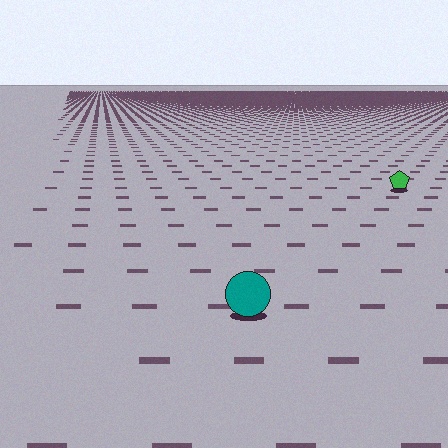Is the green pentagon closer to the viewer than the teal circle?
No. The teal circle is closer — you can tell from the texture gradient: the ground texture is coarser near it.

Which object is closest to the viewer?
The teal circle is closest. The texture marks near it are larger and more spread out.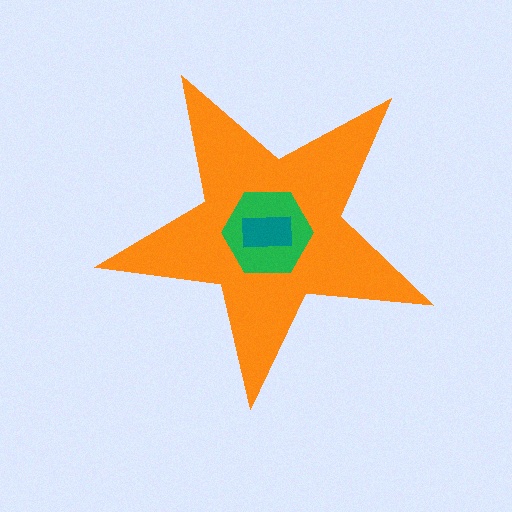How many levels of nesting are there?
3.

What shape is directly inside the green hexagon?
The teal rectangle.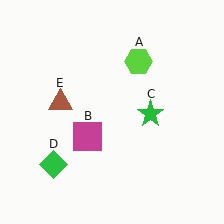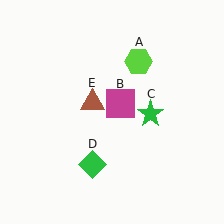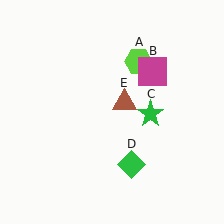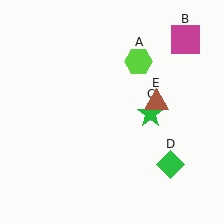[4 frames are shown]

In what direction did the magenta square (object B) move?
The magenta square (object B) moved up and to the right.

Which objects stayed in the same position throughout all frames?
Lime hexagon (object A) and green star (object C) remained stationary.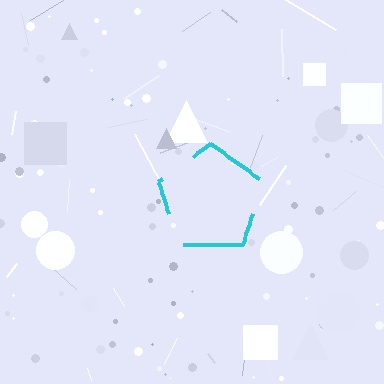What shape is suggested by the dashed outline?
The dashed outline suggests a pentagon.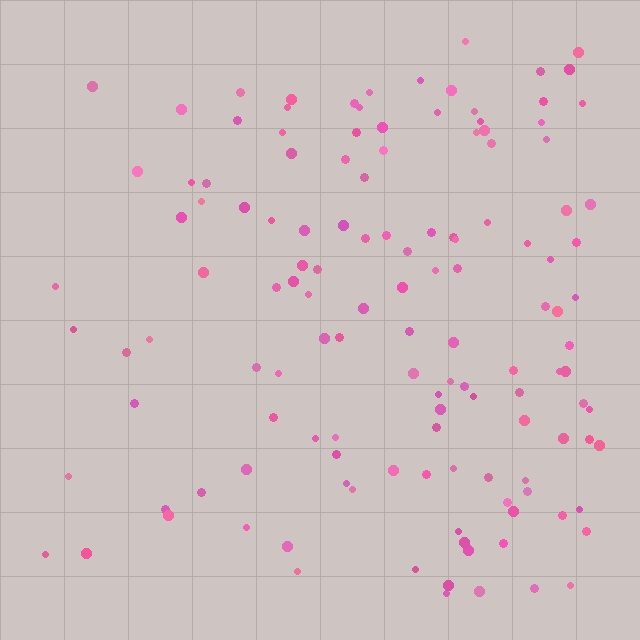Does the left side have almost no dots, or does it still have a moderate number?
Still a moderate number, just noticeably fewer than the right.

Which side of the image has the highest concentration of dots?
The right.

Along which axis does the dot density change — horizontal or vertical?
Horizontal.